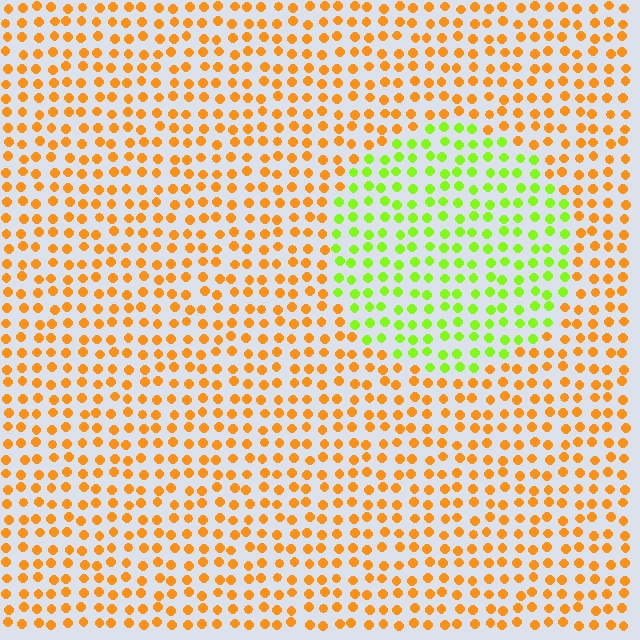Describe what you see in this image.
The image is filled with small orange elements in a uniform arrangement. A circle-shaped region is visible where the elements are tinted to a slightly different hue, forming a subtle color boundary.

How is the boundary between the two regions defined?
The boundary is defined purely by a slight shift in hue (about 60 degrees). Spacing, size, and orientation are identical on both sides.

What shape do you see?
I see a circle.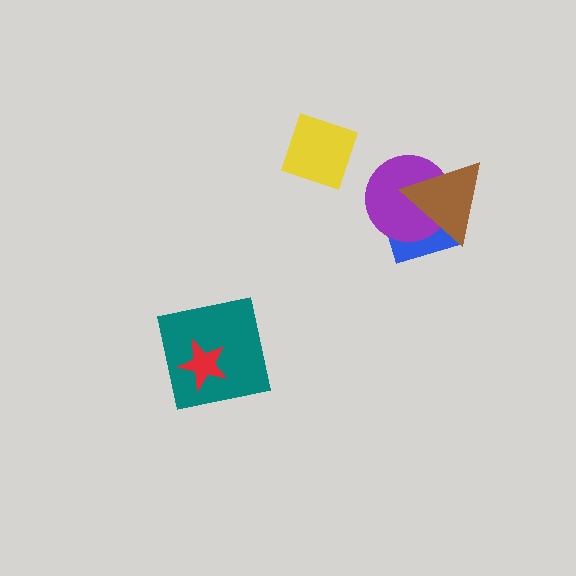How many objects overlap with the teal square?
1 object overlaps with the teal square.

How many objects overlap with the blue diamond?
2 objects overlap with the blue diamond.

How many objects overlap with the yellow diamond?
0 objects overlap with the yellow diamond.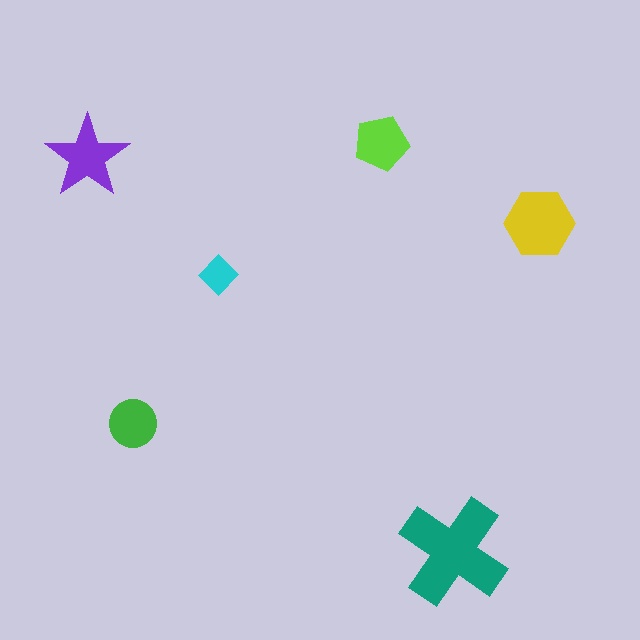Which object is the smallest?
The cyan diamond.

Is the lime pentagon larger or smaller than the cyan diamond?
Larger.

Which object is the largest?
The teal cross.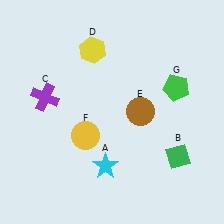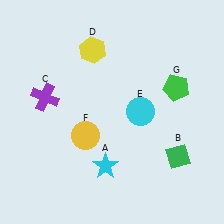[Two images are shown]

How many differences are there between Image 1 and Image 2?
There is 1 difference between the two images.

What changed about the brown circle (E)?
In Image 1, E is brown. In Image 2, it changed to cyan.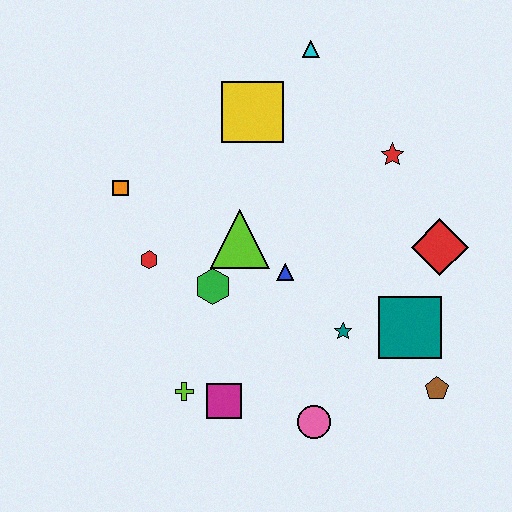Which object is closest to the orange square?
The red hexagon is closest to the orange square.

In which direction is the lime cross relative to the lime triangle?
The lime cross is below the lime triangle.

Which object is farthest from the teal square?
The orange square is farthest from the teal square.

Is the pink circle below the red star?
Yes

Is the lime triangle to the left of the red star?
Yes